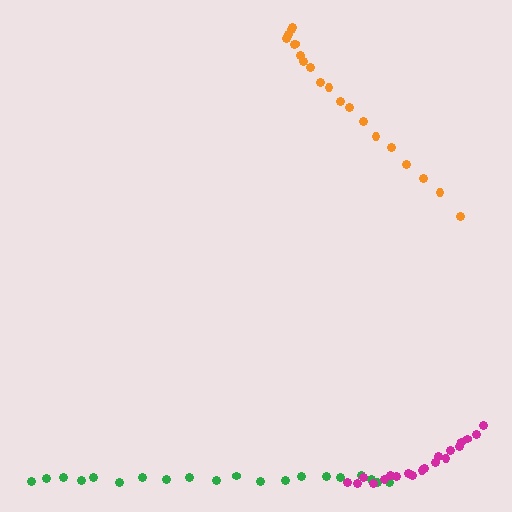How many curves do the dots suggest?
There are 3 distinct paths.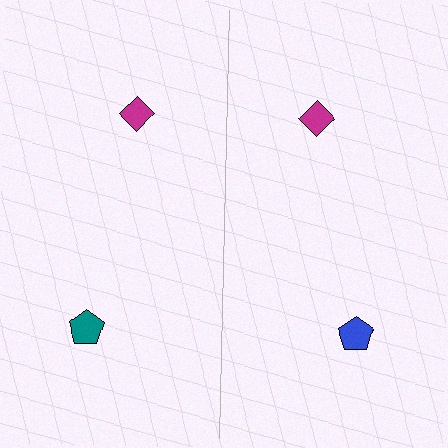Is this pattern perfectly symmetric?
No, the pattern is not perfectly symmetric. The blue pentagon on the right side breaks the symmetry — its mirror counterpart is teal.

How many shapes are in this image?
There are 4 shapes in this image.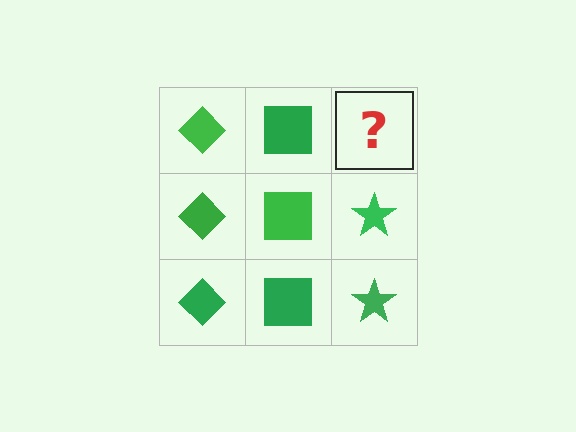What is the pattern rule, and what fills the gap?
The rule is that each column has a consistent shape. The gap should be filled with a green star.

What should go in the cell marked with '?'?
The missing cell should contain a green star.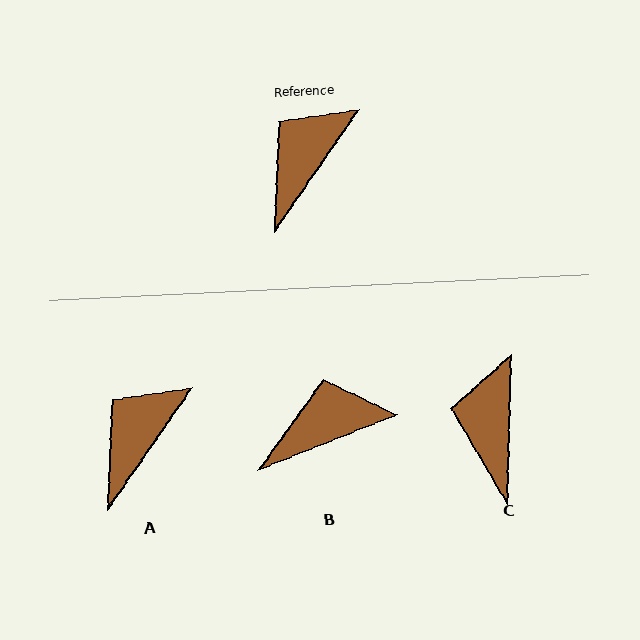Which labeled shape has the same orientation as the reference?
A.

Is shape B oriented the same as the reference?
No, it is off by about 34 degrees.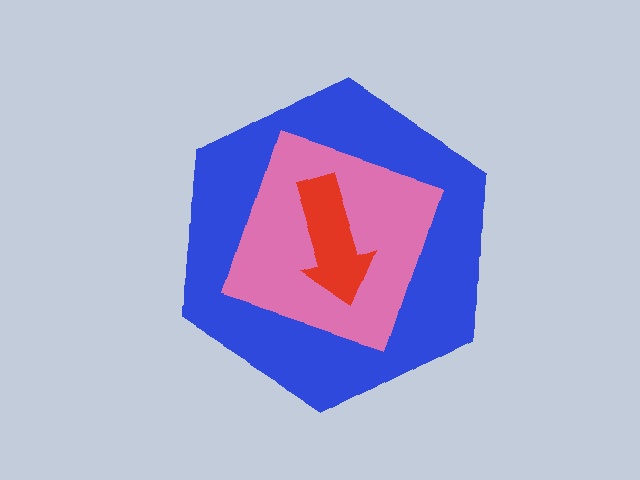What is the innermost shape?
The red arrow.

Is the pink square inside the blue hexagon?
Yes.